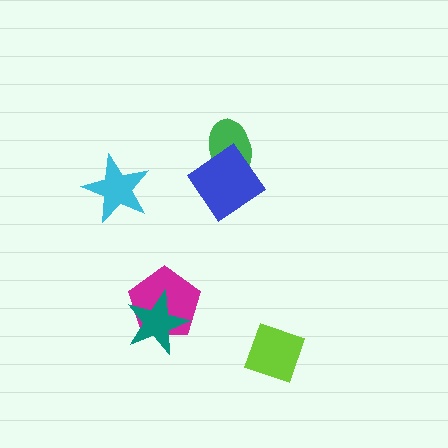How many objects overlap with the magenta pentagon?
1 object overlaps with the magenta pentagon.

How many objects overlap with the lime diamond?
0 objects overlap with the lime diamond.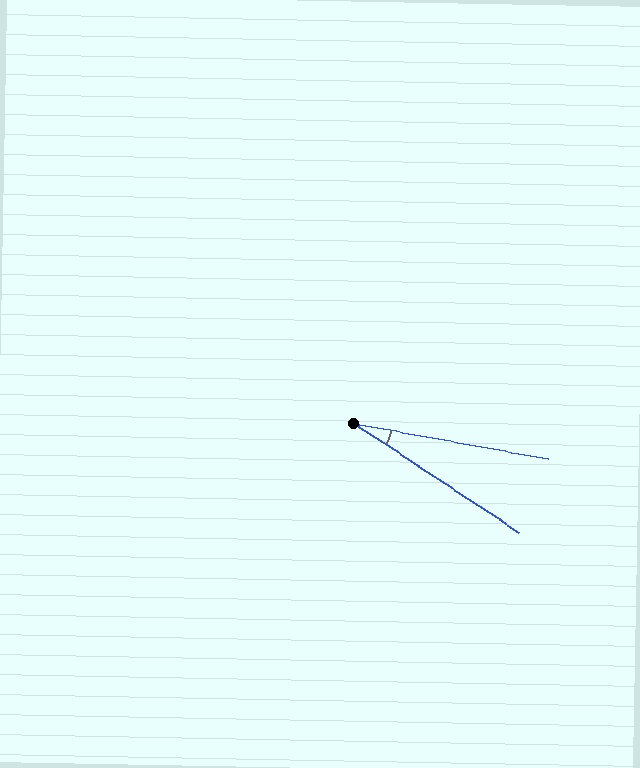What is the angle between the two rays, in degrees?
Approximately 23 degrees.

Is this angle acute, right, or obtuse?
It is acute.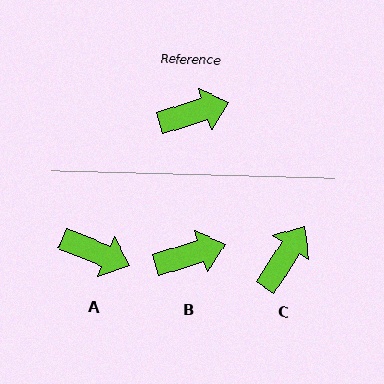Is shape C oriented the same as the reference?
No, it is off by about 40 degrees.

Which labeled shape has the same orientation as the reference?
B.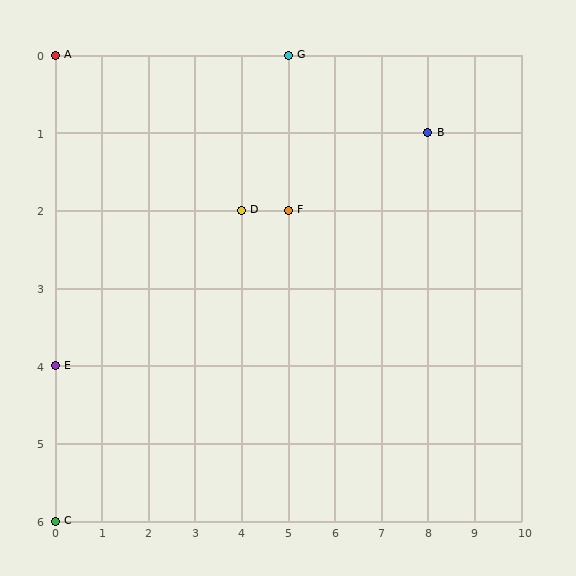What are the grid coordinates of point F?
Point F is at grid coordinates (5, 2).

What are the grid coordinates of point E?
Point E is at grid coordinates (0, 4).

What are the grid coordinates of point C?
Point C is at grid coordinates (0, 6).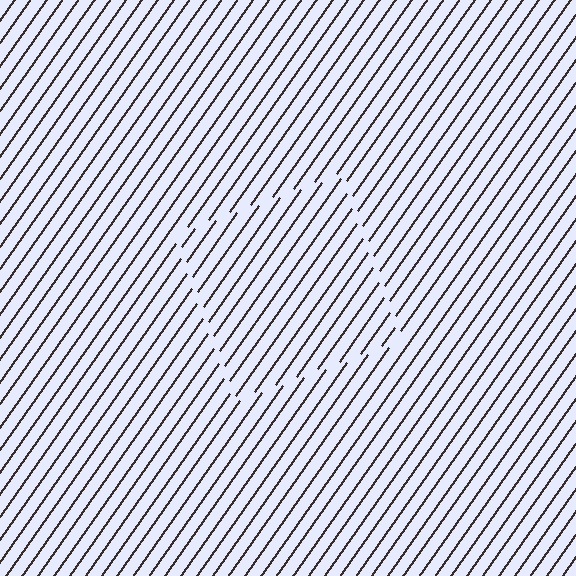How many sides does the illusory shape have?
4 sides — the line-ends trace a square.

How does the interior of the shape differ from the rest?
The interior of the shape contains the same grating, shifted by half a period — the contour is defined by the phase discontinuity where line-ends from the inner and outer gratings abut.